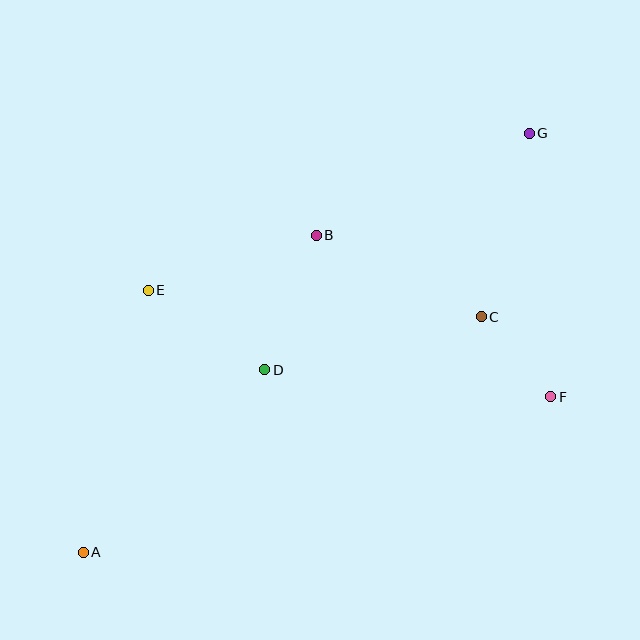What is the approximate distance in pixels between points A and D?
The distance between A and D is approximately 258 pixels.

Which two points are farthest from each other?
Points A and G are farthest from each other.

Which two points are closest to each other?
Points C and F are closest to each other.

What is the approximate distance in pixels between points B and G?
The distance between B and G is approximately 236 pixels.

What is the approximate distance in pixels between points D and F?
The distance between D and F is approximately 287 pixels.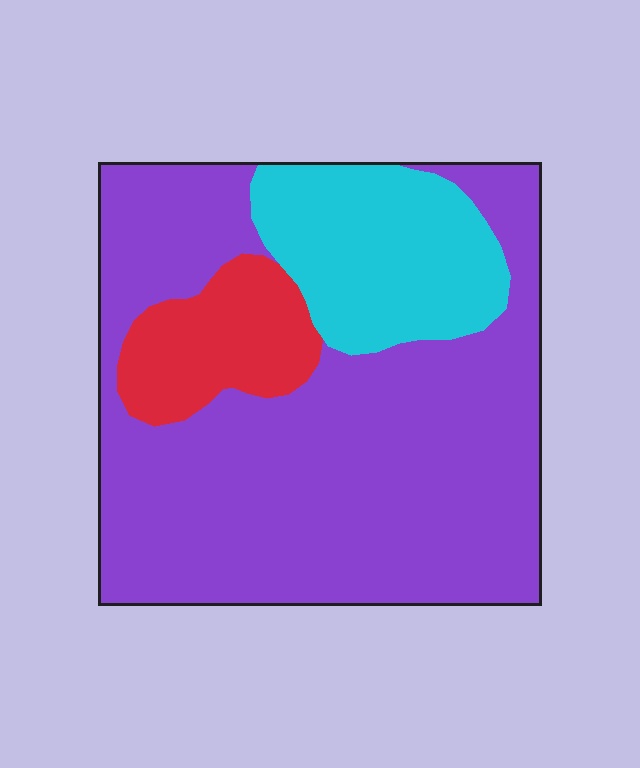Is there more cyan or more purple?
Purple.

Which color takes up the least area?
Red, at roughly 10%.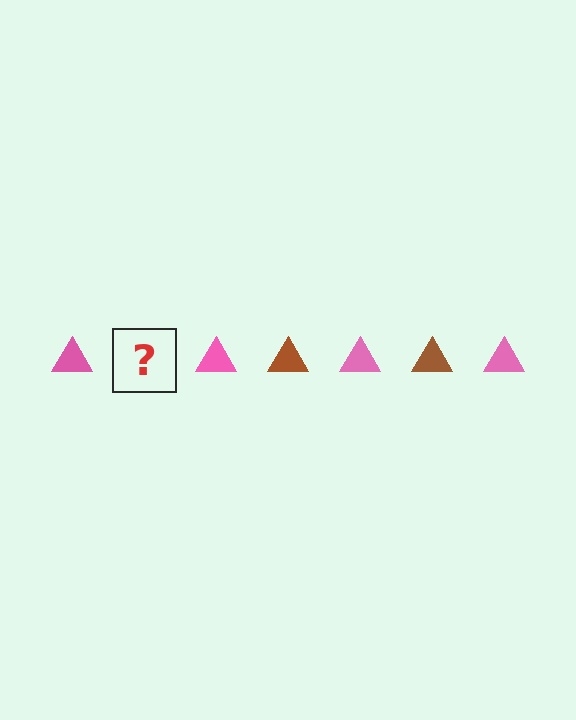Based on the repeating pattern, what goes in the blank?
The blank should be a brown triangle.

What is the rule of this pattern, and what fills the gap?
The rule is that the pattern cycles through pink, brown triangles. The gap should be filled with a brown triangle.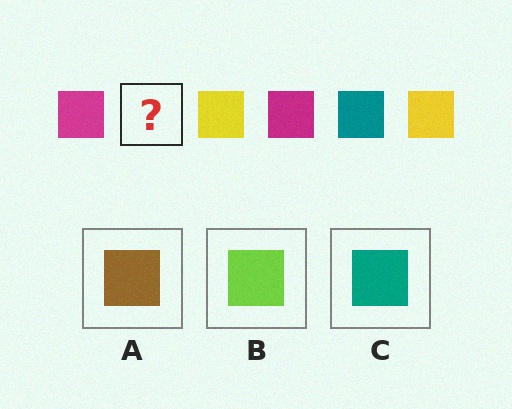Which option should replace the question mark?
Option C.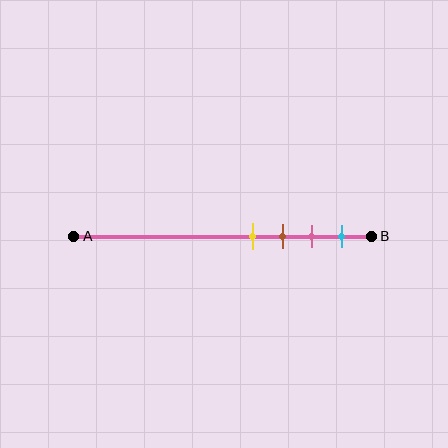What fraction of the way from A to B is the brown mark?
The brown mark is approximately 70% (0.7) of the way from A to B.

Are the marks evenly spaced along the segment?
Yes, the marks are approximately evenly spaced.